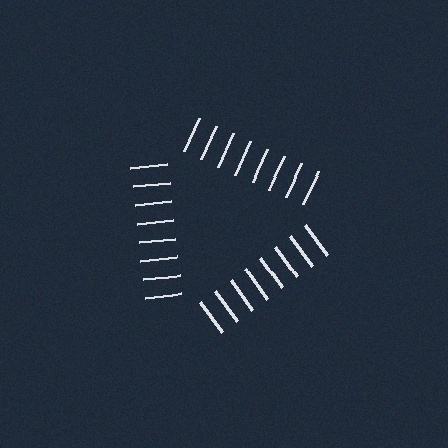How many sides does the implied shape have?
3 sides — the line-ends trace a triangle.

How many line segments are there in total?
24 — 8 along each of the 3 edges.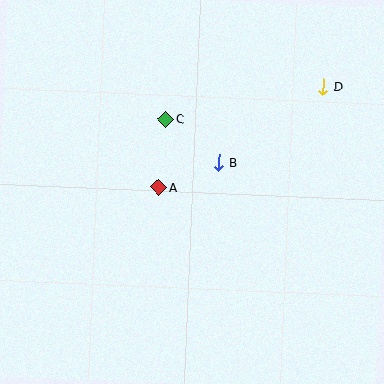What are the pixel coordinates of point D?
Point D is at (323, 87).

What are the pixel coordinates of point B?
Point B is at (219, 162).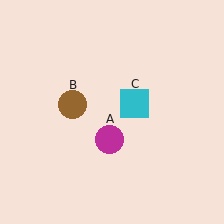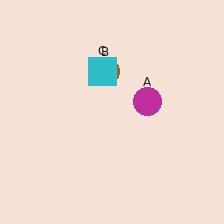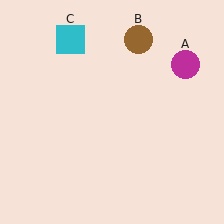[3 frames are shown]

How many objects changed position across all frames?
3 objects changed position: magenta circle (object A), brown circle (object B), cyan square (object C).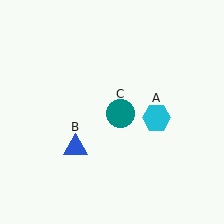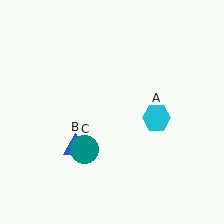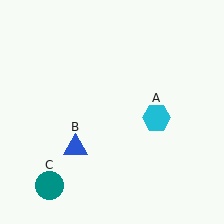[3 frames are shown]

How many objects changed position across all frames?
1 object changed position: teal circle (object C).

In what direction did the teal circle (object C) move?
The teal circle (object C) moved down and to the left.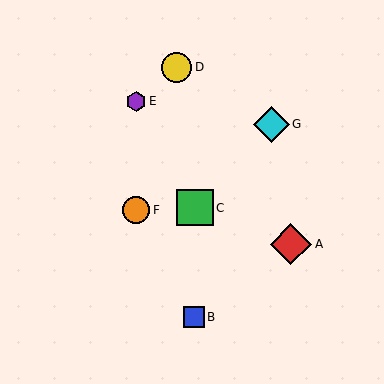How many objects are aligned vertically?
2 objects (E, F) are aligned vertically.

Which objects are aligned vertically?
Objects E, F are aligned vertically.